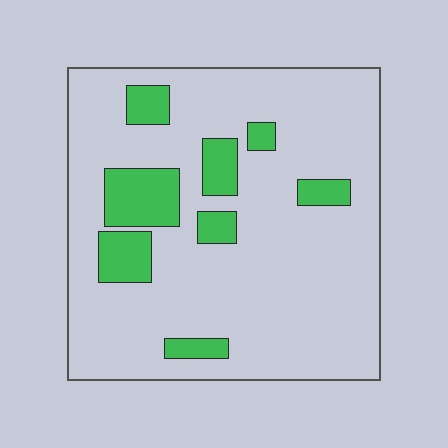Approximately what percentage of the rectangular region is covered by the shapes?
Approximately 15%.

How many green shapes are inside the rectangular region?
8.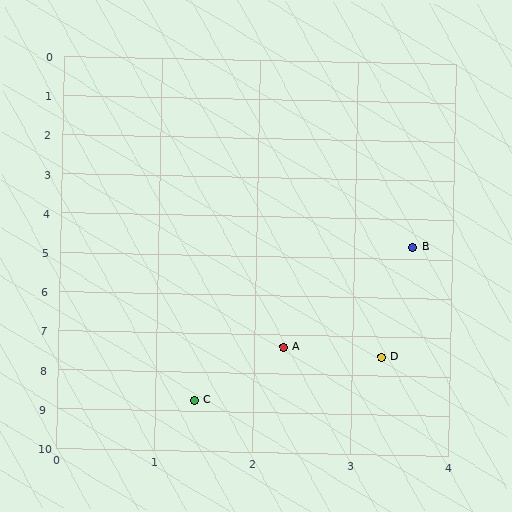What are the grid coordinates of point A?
Point A is at approximately (2.3, 7.3).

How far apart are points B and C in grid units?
Points B and C are about 4.6 grid units apart.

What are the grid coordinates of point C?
Point C is at approximately (1.4, 8.7).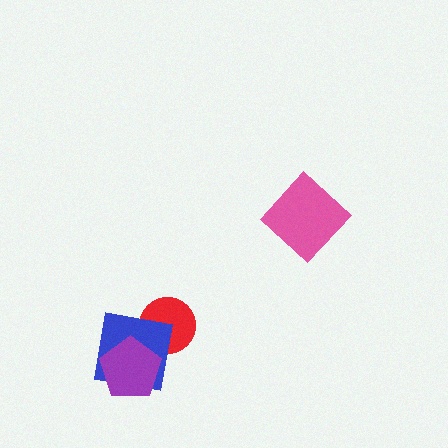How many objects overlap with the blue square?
2 objects overlap with the blue square.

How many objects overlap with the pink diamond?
0 objects overlap with the pink diamond.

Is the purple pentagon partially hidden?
No, no other shape covers it.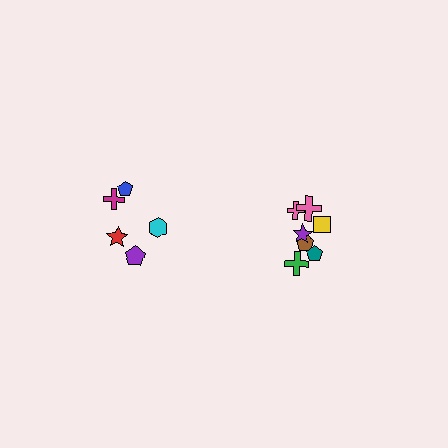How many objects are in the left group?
There are 5 objects.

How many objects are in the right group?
There are 7 objects.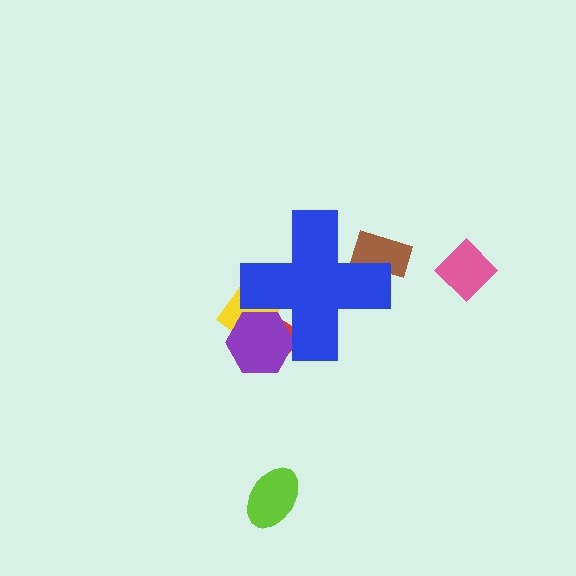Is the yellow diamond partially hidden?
Yes, the yellow diamond is partially hidden behind the blue cross.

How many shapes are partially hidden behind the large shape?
4 shapes are partially hidden.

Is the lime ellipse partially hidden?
No, the lime ellipse is fully visible.